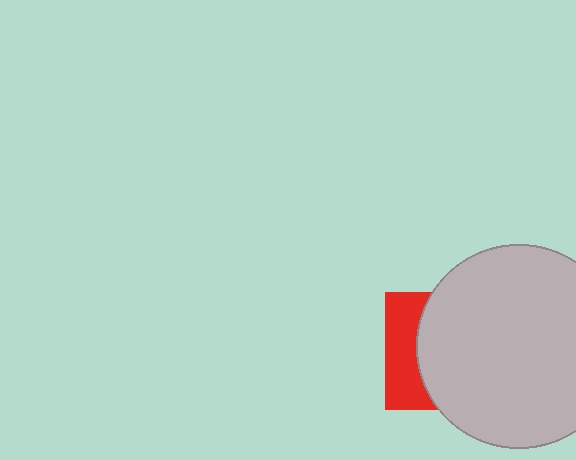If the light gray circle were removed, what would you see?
You would see the complete red square.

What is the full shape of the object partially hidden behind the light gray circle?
The partially hidden object is a red square.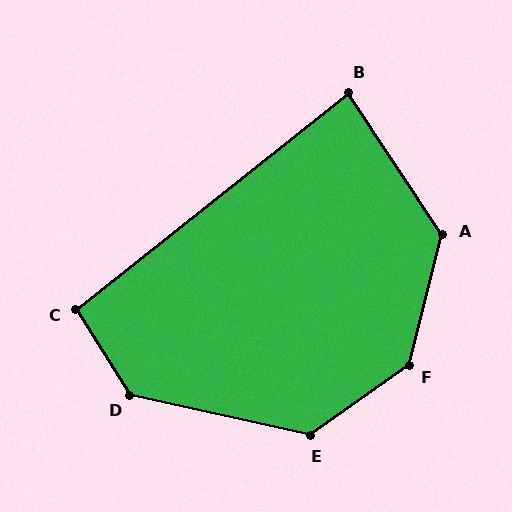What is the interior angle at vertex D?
Approximately 135 degrees (obtuse).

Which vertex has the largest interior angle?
F, at approximately 140 degrees.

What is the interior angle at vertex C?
Approximately 96 degrees (obtuse).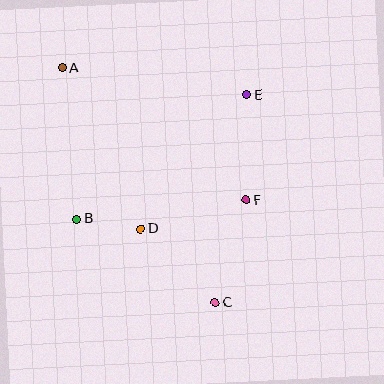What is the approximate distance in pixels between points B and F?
The distance between B and F is approximately 170 pixels.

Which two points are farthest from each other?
Points A and C are farthest from each other.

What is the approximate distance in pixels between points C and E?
The distance between C and E is approximately 210 pixels.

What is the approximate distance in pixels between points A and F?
The distance between A and F is approximately 227 pixels.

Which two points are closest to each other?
Points B and D are closest to each other.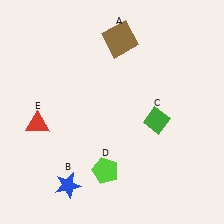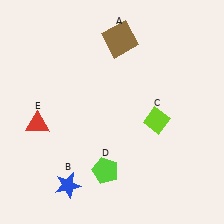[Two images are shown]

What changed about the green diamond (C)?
In Image 1, C is green. In Image 2, it changed to lime.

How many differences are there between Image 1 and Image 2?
There is 1 difference between the two images.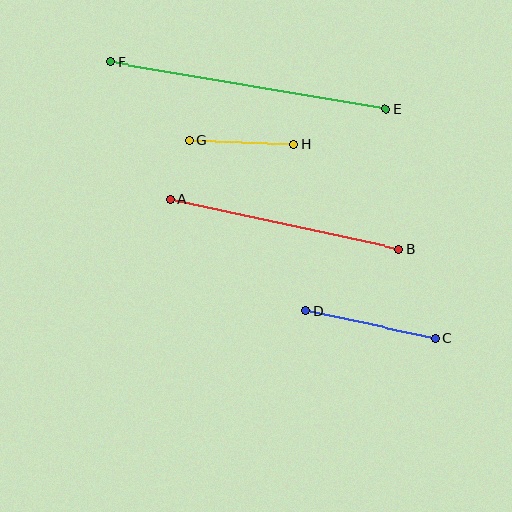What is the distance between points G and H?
The distance is approximately 105 pixels.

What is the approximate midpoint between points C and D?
The midpoint is at approximately (370, 325) pixels.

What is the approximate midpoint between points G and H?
The midpoint is at approximately (242, 142) pixels.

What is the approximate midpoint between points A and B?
The midpoint is at approximately (285, 224) pixels.